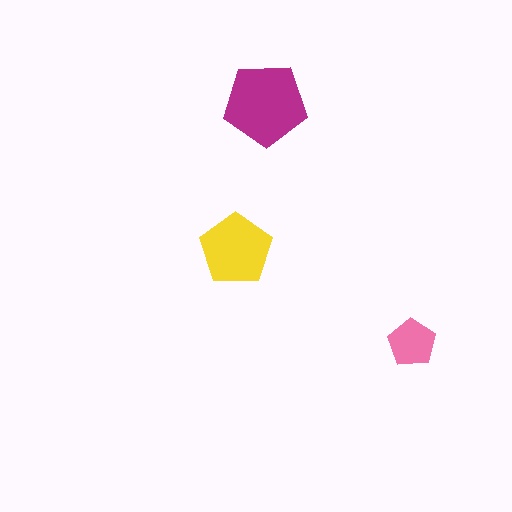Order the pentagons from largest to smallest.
the magenta one, the yellow one, the pink one.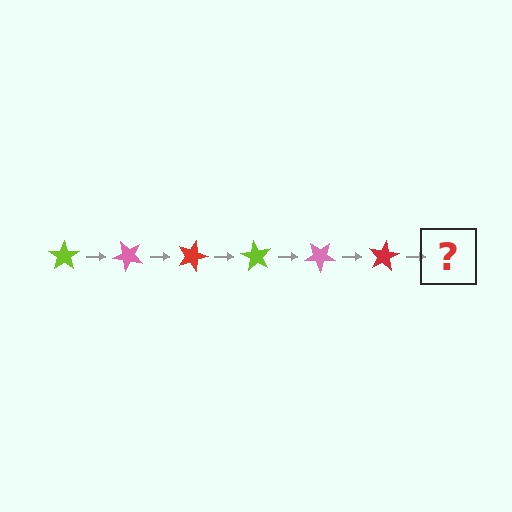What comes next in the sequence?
The next element should be a lime star, rotated 270 degrees from the start.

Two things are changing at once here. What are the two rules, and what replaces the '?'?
The two rules are that it rotates 45 degrees each step and the color cycles through lime, pink, and red. The '?' should be a lime star, rotated 270 degrees from the start.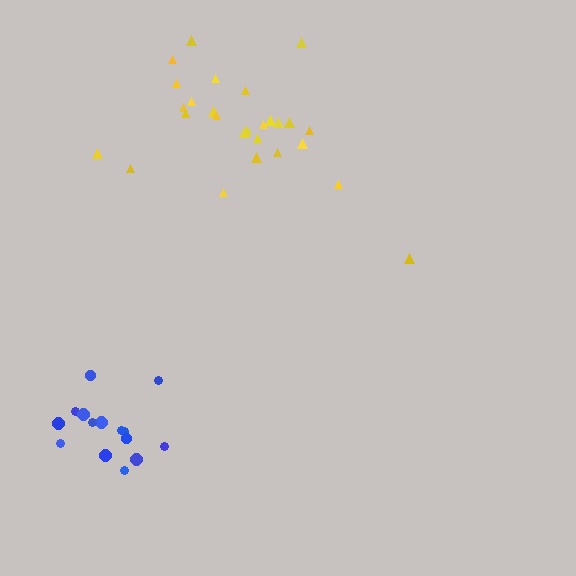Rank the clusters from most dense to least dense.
yellow, blue.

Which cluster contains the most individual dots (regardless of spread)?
Yellow (27).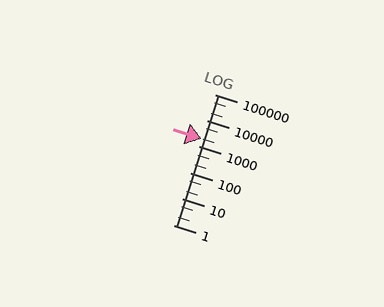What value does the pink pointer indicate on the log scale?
The pointer indicates approximately 2000.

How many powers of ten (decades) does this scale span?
The scale spans 5 decades, from 1 to 100000.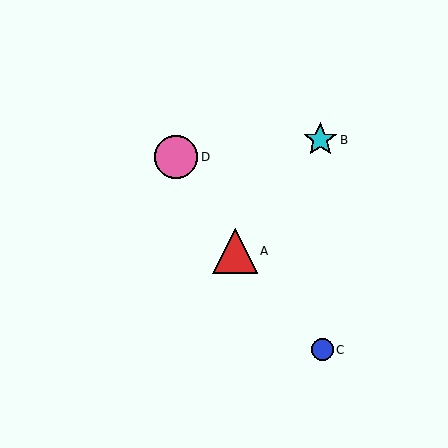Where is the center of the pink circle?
The center of the pink circle is at (176, 157).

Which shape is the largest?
The red triangle (labeled A) is the largest.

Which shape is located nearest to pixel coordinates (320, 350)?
The blue circle (labeled C) at (322, 350) is nearest to that location.